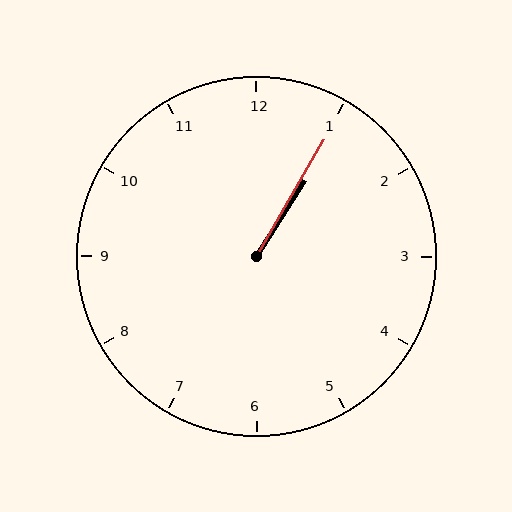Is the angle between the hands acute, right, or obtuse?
It is acute.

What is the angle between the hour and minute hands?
Approximately 2 degrees.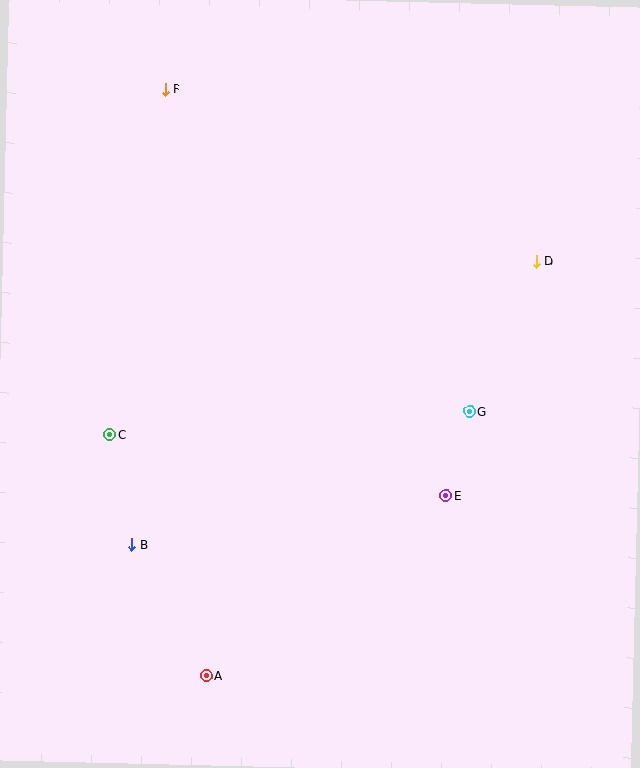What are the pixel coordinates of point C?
Point C is at (109, 435).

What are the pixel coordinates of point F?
Point F is at (165, 89).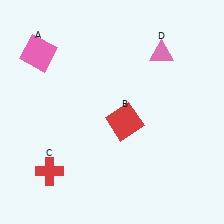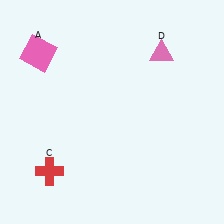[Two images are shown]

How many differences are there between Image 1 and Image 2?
There is 1 difference between the two images.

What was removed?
The red square (B) was removed in Image 2.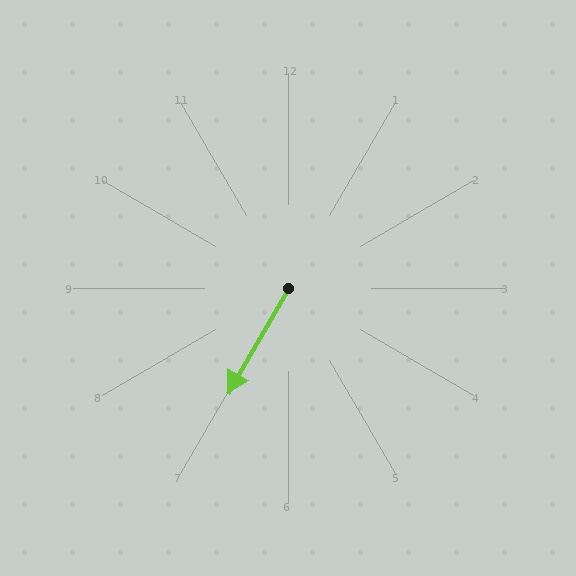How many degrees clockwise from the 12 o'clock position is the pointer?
Approximately 210 degrees.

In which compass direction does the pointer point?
Southwest.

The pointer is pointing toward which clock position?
Roughly 7 o'clock.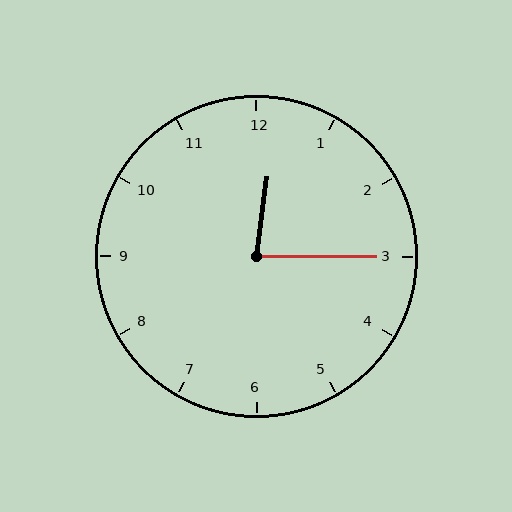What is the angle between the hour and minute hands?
Approximately 82 degrees.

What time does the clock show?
12:15.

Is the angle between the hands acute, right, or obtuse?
It is acute.